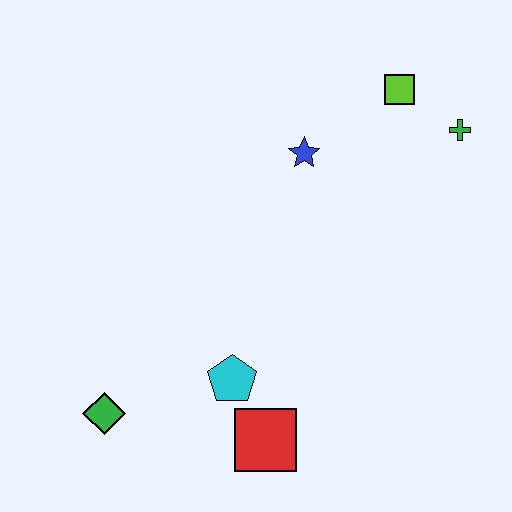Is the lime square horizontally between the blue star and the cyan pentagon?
No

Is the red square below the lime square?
Yes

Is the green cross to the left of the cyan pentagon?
No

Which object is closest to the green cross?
The lime square is closest to the green cross.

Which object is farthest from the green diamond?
The green cross is farthest from the green diamond.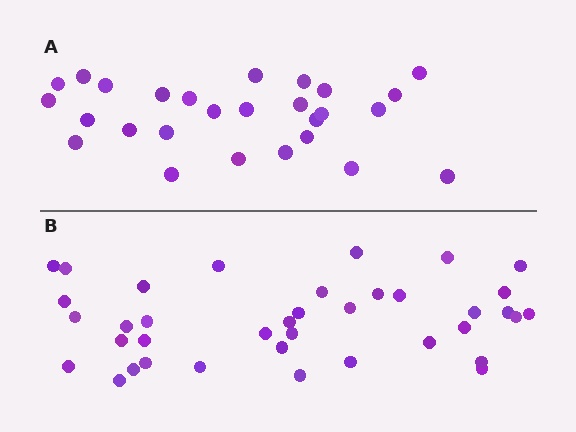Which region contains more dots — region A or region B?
Region B (the bottom region) has more dots.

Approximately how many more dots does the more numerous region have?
Region B has roughly 12 or so more dots than region A.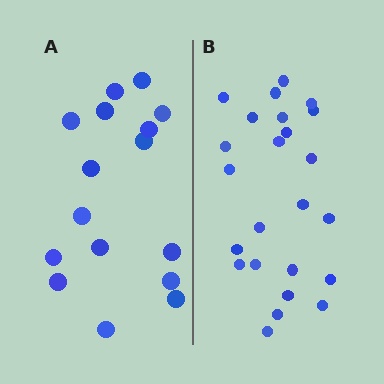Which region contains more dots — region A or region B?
Region B (the right region) has more dots.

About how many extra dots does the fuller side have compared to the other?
Region B has roughly 8 or so more dots than region A.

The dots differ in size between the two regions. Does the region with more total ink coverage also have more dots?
No. Region A has more total ink coverage because its dots are larger, but region B actually contains more individual dots. Total area can be misleading — the number of items is what matters here.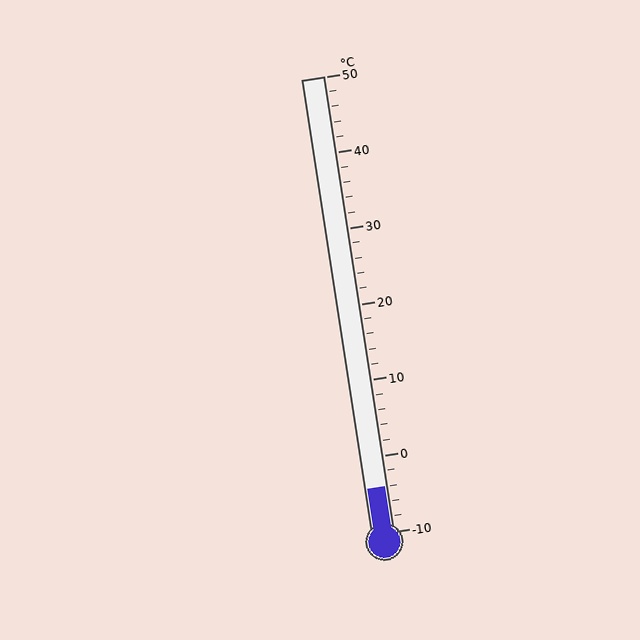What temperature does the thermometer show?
The thermometer shows approximately -4°C.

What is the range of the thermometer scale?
The thermometer scale ranges from -10°C to 50°C.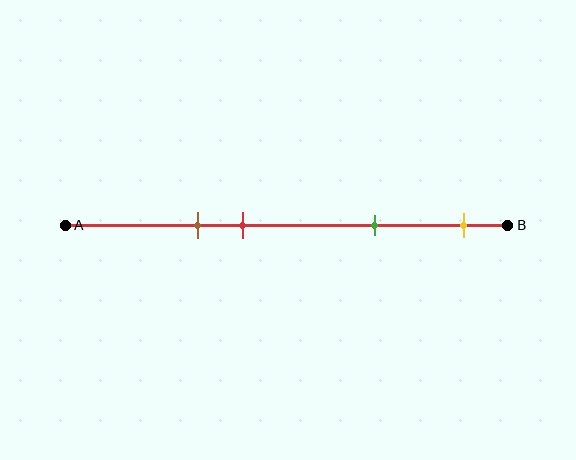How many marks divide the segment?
There are 4 marks dividing the segment.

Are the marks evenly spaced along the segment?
No, the marks are not evenly spaced.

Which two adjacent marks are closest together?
The brown and red marks are the closest adjacent pair.